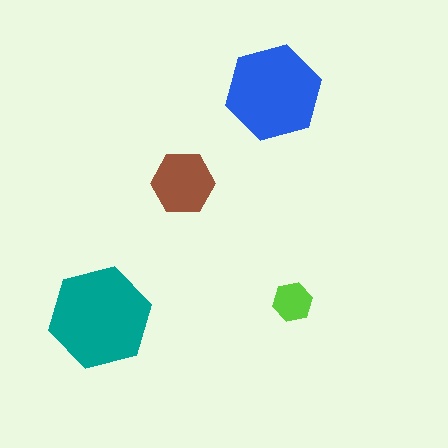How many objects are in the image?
There are 4 objects in the image.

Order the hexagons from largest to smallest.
the teal one, the blue one, the brown one, the lime one.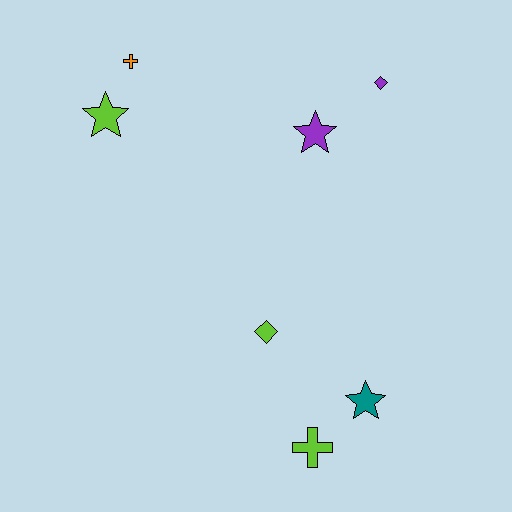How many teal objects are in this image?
There is 1 teal object.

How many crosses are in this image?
There are 2 crosses.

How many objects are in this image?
There are 7 objects.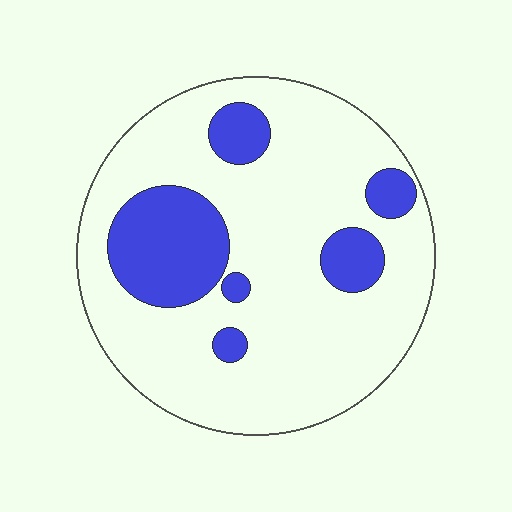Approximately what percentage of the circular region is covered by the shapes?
Approximately 20%.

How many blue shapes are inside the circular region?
6.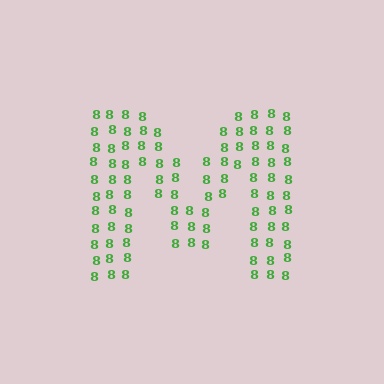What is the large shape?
The large shape is the letter M.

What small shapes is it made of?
It is made of small digit 8's.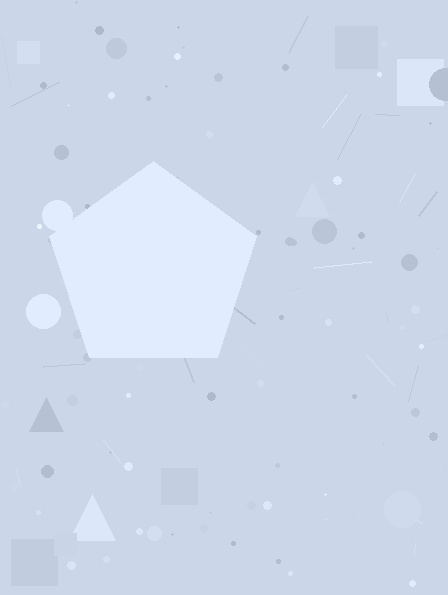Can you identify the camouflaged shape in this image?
The camouflaged shape is a pentagon.